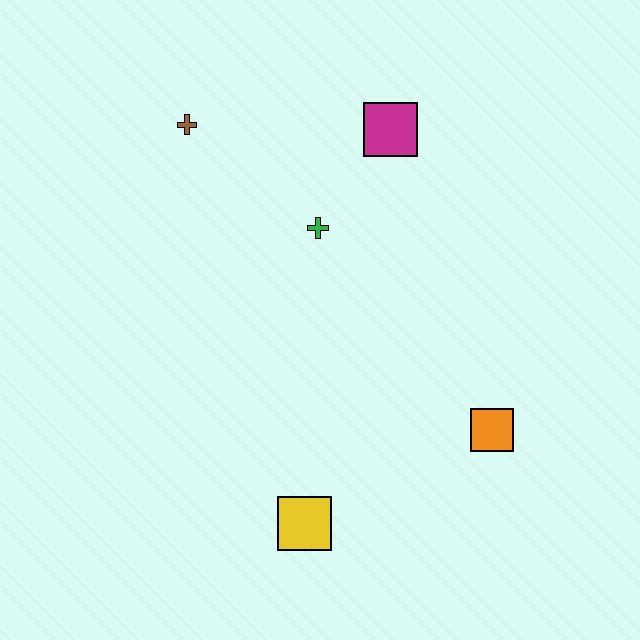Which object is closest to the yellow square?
The orange square is closest to the yellow square.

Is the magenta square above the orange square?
Yes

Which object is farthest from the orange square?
The brown cross is farthest from the orange square.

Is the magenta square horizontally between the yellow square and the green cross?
No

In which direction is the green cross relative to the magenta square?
The green cross is below the magenta square.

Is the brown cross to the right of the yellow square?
No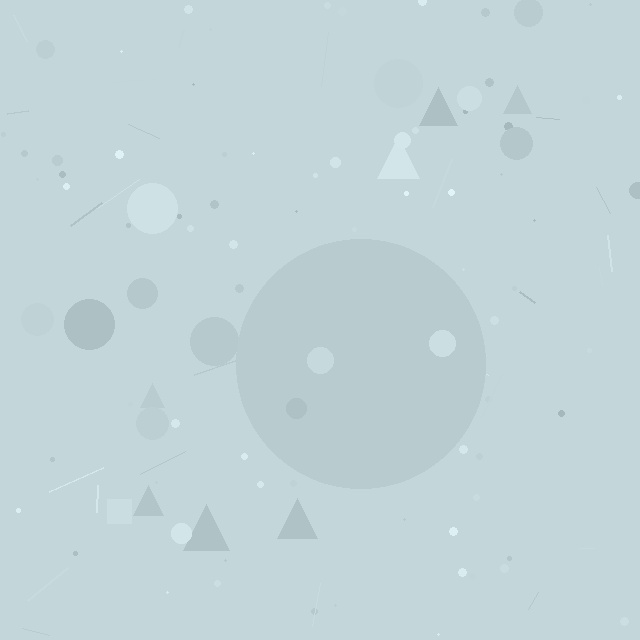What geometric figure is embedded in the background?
A circle is embedded in the background.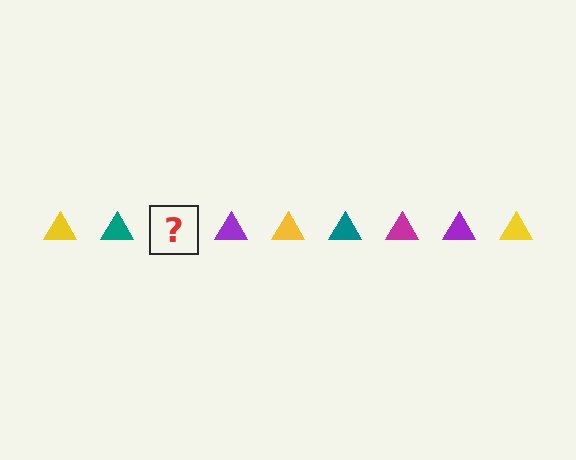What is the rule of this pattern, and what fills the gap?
The rule is that the pattern cycles through yellow, teal, magenta, purple triangles. The gap should be filled with a magenta triangle.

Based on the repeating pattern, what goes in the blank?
The blank should be a magenta triangle.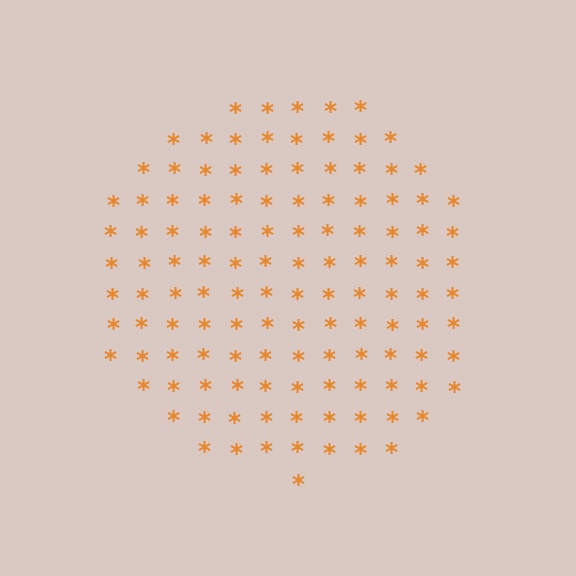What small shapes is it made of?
It is made of small asterisks.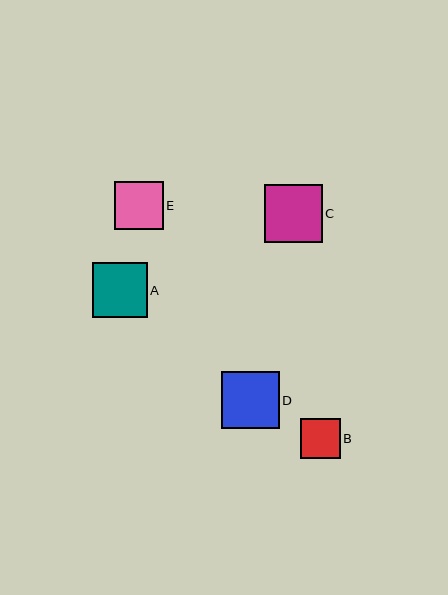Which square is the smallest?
Square B is the smallest with a size of approximately 40 pixels.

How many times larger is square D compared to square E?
Square D is approximately 1.2 times the size of square E.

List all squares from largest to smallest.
From largest to smallest: C, D, A, E, B.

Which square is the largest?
Square C is the largest with a size of approximately 58 pixels.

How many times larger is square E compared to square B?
Square E is approximately 1.2 times the size of square B.